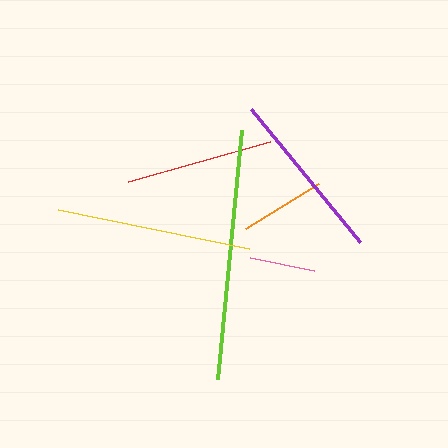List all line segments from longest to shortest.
From longest to shortest: lime, yellow, purple, red, orange, pink.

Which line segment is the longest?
The lime line is the longest at approximately 250 pixels.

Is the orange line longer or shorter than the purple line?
The purple line is longer than the orange line.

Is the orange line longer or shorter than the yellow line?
The yellow line is longer than the orange line.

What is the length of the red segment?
The red segment is approximately 147 pixels long.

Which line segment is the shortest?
The pink line is the shortest at approximately 65 pixels.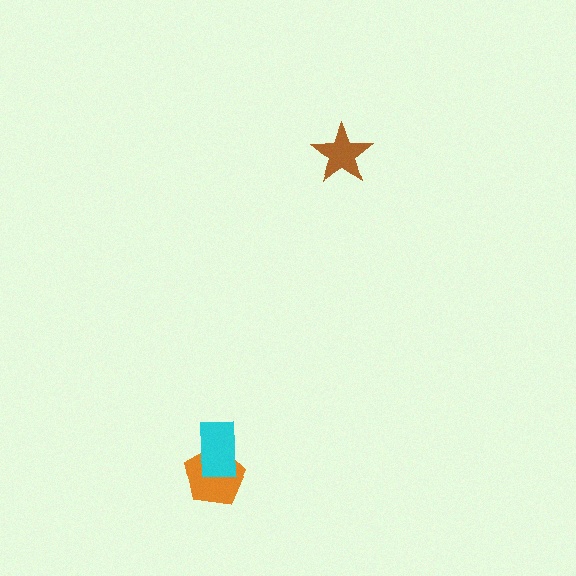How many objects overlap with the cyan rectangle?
1 object overlaps with the cyan rectangle.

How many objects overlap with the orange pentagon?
1 object overlaps with the orange pentagon.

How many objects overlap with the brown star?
0 objects overlap with the brown star.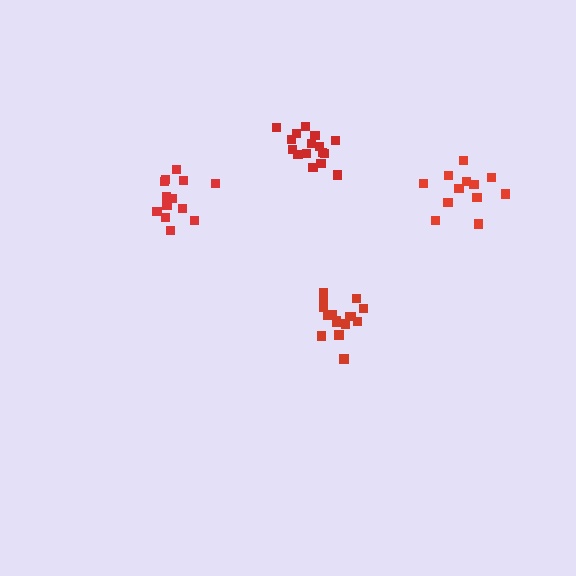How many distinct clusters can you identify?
There are 4 distinct clusters.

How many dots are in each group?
Group 1: 16 dots, Group 2: 17 dots, Group 3: 12 dots, Group 4: 14 dots (59 total).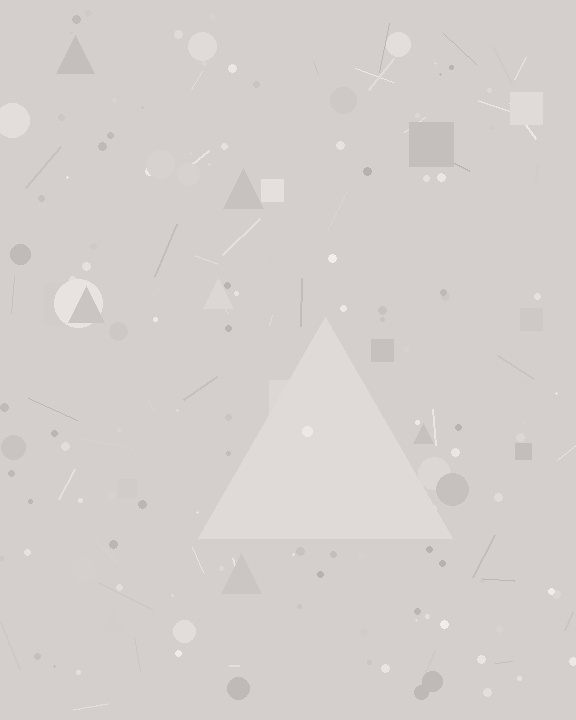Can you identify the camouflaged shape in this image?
The camouflaged shape is a triangle.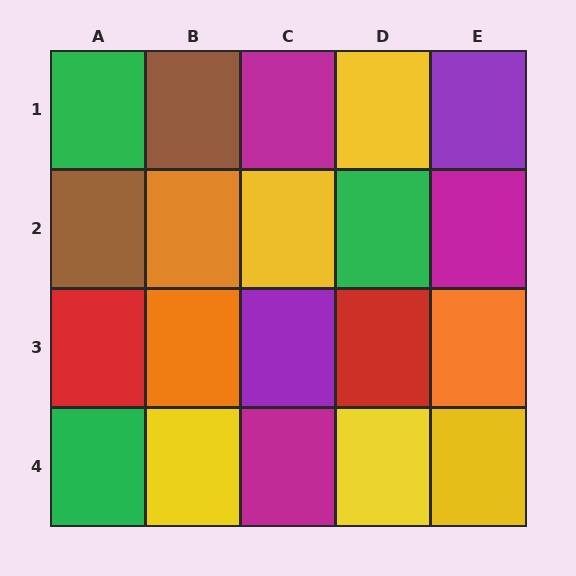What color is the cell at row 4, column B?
Yellow.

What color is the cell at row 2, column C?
Yellow.